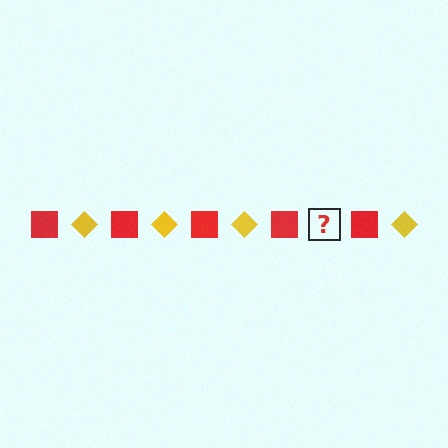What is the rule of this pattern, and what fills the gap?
The rule is that the pattern alternates between red square and yellow diamond. The gap should be filled with a yellow diamond.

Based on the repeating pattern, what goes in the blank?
The blank should be a yellow diamond.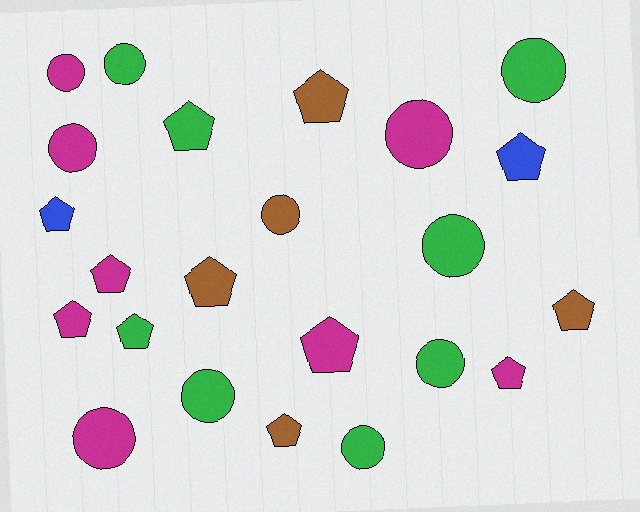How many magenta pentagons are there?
There are 4 magenta pentagons.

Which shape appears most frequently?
Pentagon, with 12 objects.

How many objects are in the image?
There are 23 objects.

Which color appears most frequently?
Magenta, with 8 objects.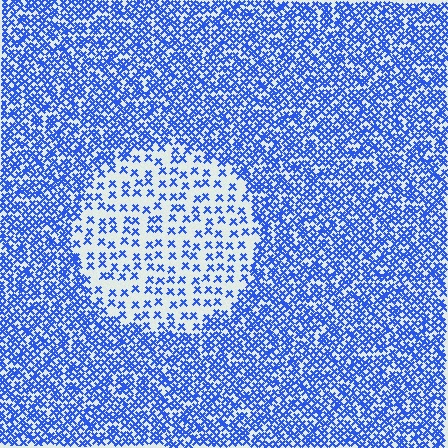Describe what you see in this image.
The image contains small blue elements arranged at two different densities. A circle-shaped region is visible where the elements are less densely packed than the surrounding area.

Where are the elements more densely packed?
The elements are more densely packed outside the circle boundary.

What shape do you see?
I see a circle.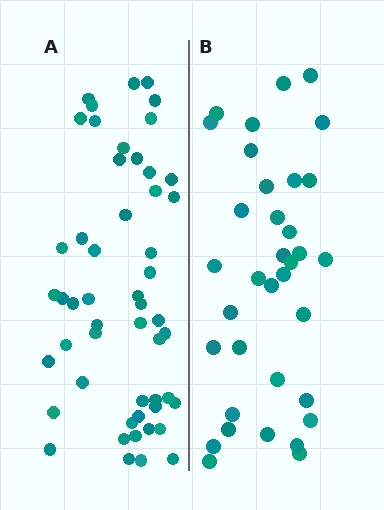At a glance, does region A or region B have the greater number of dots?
Region A (the left region) has more dots.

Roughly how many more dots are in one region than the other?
Region A has approximately 15 more dots than region B.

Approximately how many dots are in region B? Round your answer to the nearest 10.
About 40 dots. (The exact count is 35, which rounds to 40.)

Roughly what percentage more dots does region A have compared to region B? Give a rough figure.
About 50% more.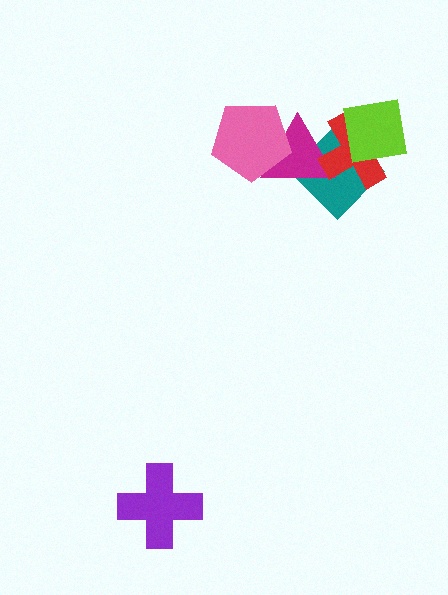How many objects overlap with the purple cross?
0 objects overlap with the purple cross.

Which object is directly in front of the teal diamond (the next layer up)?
The magenta triangle is directly in front of the teal diamond.